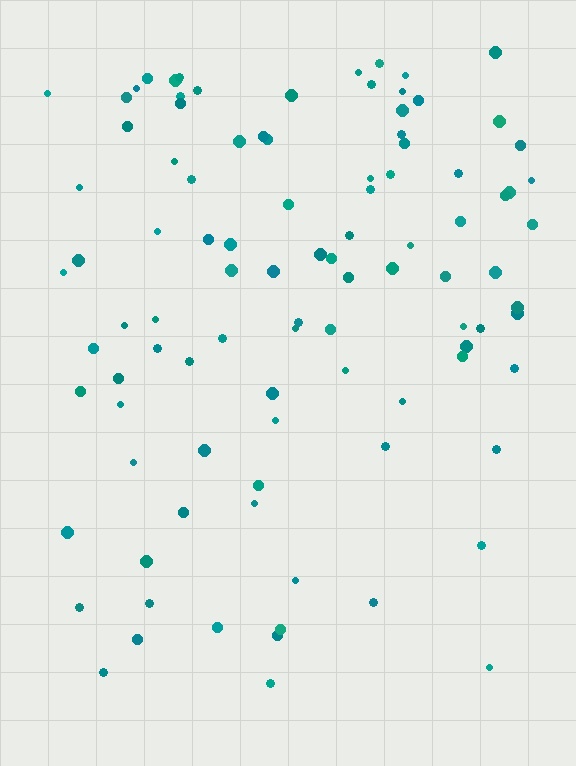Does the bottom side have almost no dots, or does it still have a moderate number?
Still a moderate number, just noticeably fewer than the top.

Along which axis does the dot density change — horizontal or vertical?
Vertical.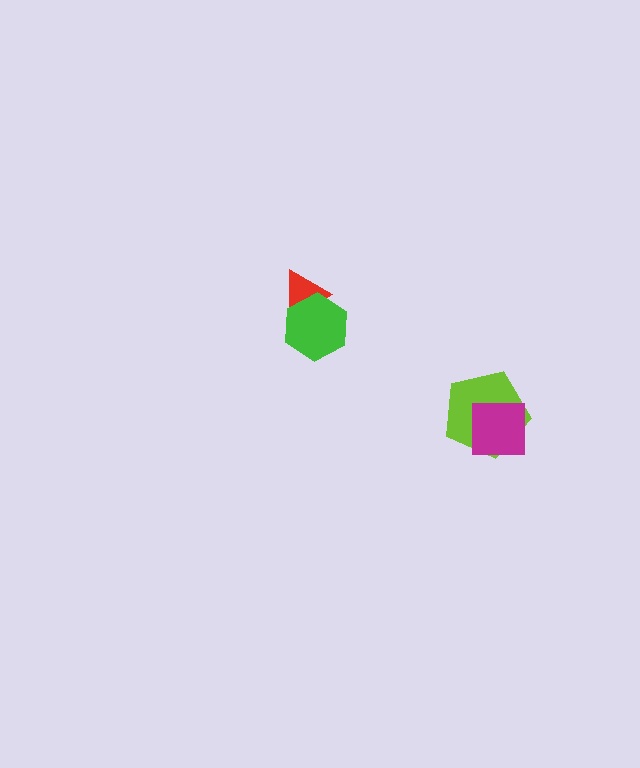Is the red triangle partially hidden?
Yes, it is partially covered by another shape.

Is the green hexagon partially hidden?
No, no other shape covers it.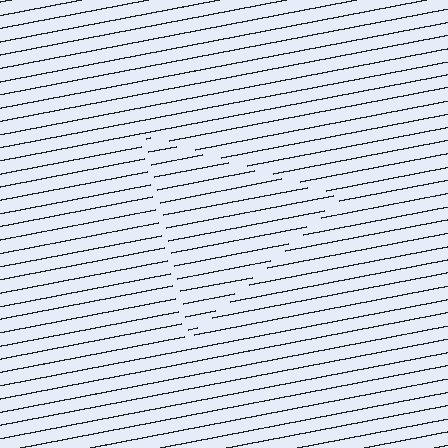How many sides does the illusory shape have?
3 sides — the line-ends trace a triangle.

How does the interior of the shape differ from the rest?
The interior of the shape contains the same grating, shifted by half a period — the contour is defined by the phase discontinuity where line-ends from the inner and outer gratings abut.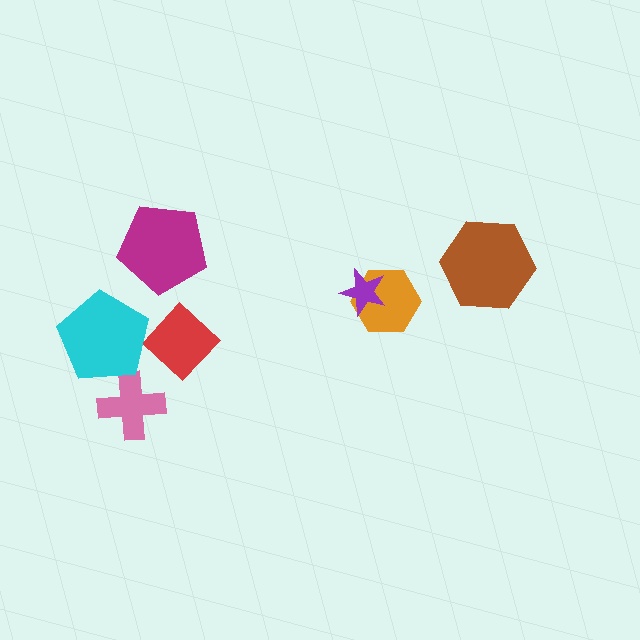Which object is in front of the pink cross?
The cyan pentagon is in front of the pink cross.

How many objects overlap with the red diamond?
0 objects overlap with the red diamond.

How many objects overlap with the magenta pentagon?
0 objects overlap with the magenta pentagon.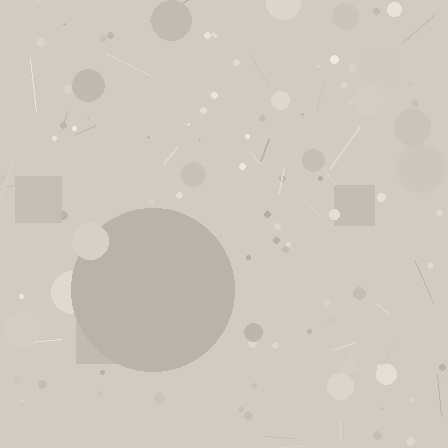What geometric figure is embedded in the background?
A circle is embedded in the background.